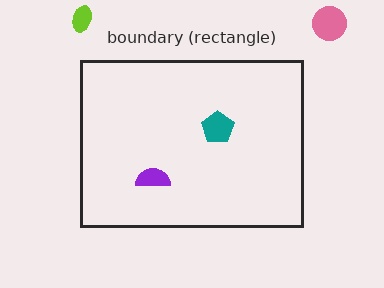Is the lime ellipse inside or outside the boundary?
Outside.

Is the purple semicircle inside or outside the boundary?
Inside.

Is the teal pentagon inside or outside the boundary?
Inside.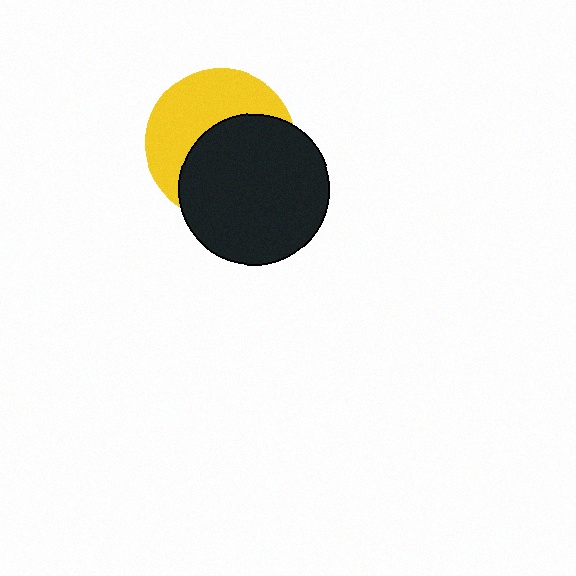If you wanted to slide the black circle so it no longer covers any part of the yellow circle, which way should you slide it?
Slide it toward the lower-right — that is the most direct way to separate the two shapes.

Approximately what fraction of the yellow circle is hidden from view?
Roughly 53% of the yellow circle is hidden behind the black circle.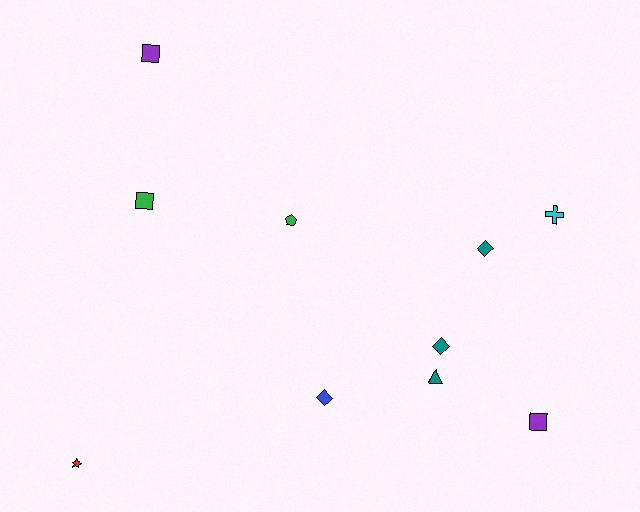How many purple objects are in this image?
There are 2 purple objects.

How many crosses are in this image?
There is 1 cross.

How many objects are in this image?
There are 10 objects.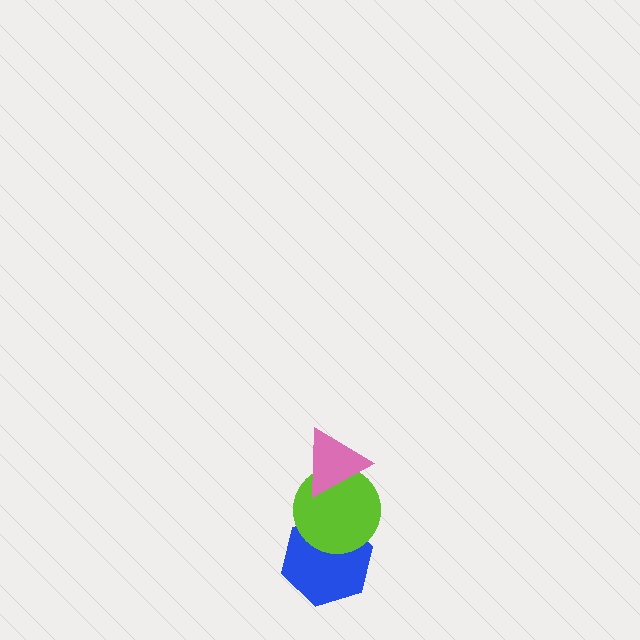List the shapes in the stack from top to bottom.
From top to bottom: the pink triangle, the lime circle, the blue hexagon.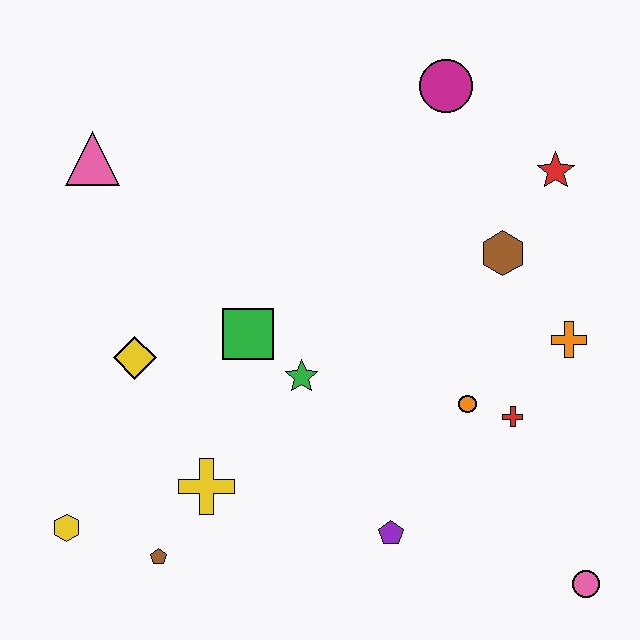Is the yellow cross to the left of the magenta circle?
Yes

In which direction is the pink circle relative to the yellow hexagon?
The pink circle is to the right of the yellow hexagon.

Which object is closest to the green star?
The green square is closest to the green star.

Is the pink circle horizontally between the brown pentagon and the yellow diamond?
No